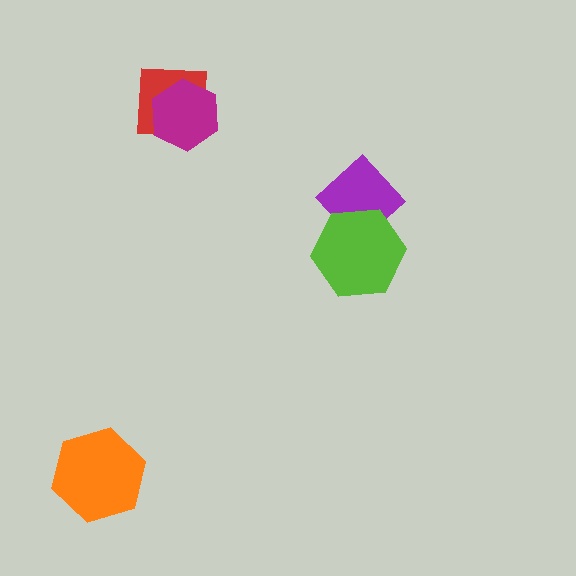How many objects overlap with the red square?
1 object overlaps with the red square.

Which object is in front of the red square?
The magenta hexagon is in front of the red square.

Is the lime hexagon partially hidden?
No, no other shape covers it.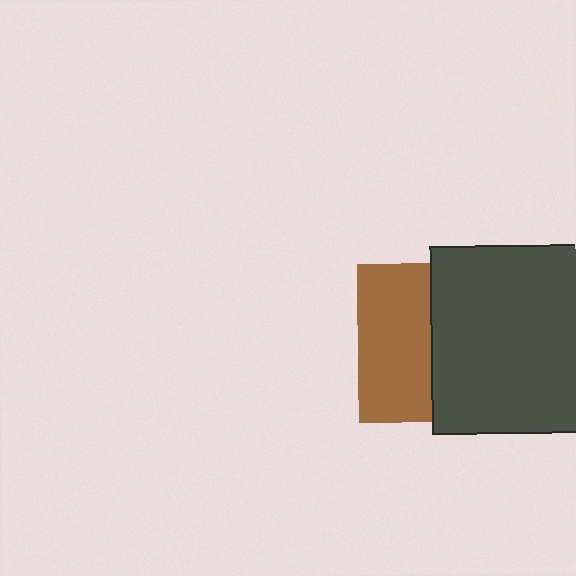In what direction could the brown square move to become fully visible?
The brown square could move left. That would shift it out from behind the dark gray square entirely.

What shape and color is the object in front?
The object in front is a dark gray square.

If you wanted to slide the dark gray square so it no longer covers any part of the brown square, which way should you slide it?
Slide it right — that is the most direct way to separate the two shapes.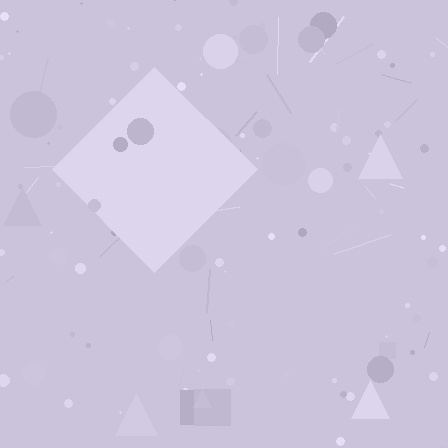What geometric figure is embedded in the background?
A diamond is embedded in the background.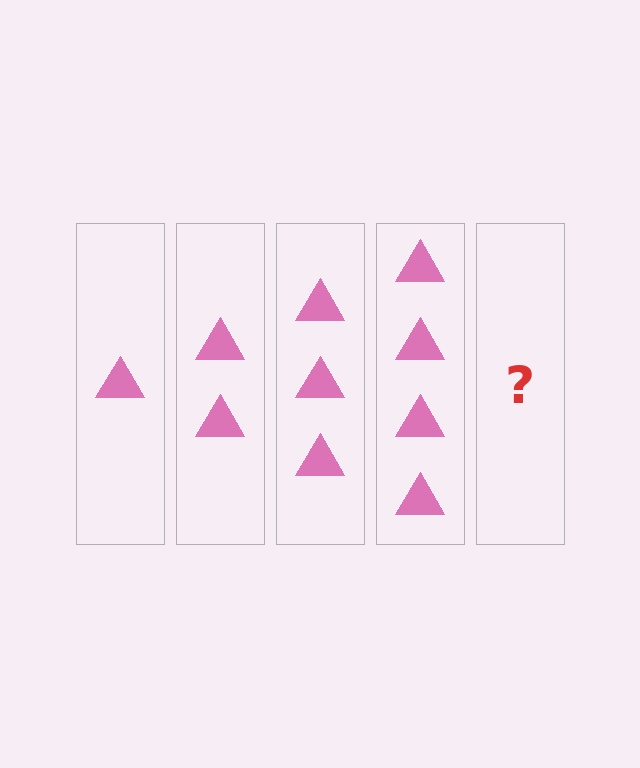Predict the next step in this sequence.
The next step is 5 triangles.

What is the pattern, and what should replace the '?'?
The pattern is that each step adds one more triangle. The '?' should be 5 triangles.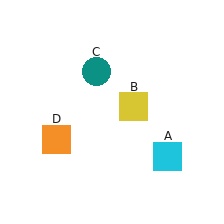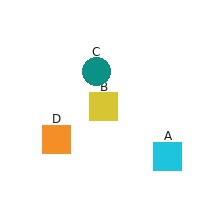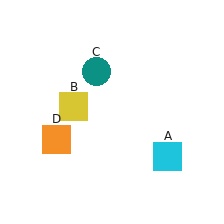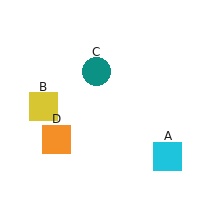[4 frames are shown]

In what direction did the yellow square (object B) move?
The yellow square (object B) moved left.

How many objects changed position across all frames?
1 object changed position: yellow square (object B).